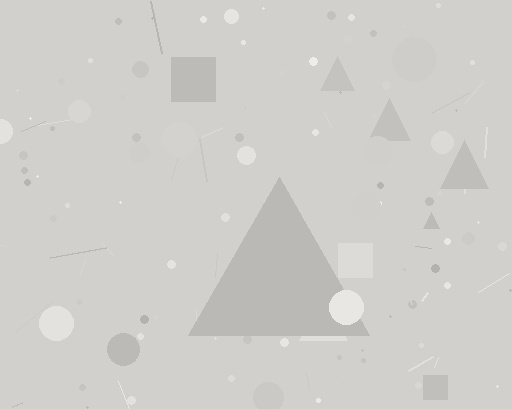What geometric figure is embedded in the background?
A triangle is embedded in the background.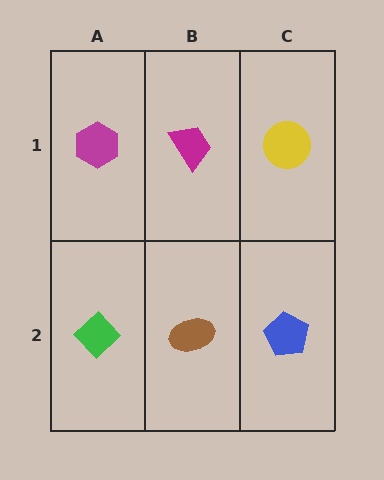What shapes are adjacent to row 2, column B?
A magenta trapezoid (row 1, column B), a green diamond (row 2, column A), a blue pentagon (row 2, column C).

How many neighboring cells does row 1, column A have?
2.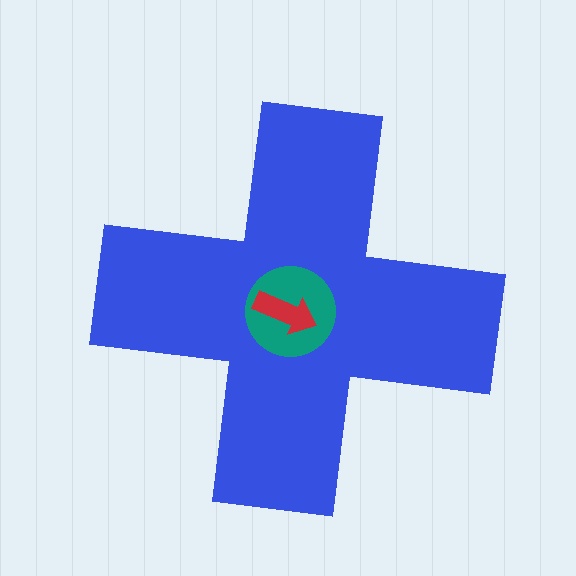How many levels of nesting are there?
3.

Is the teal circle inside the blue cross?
Yes.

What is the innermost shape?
The red arrow.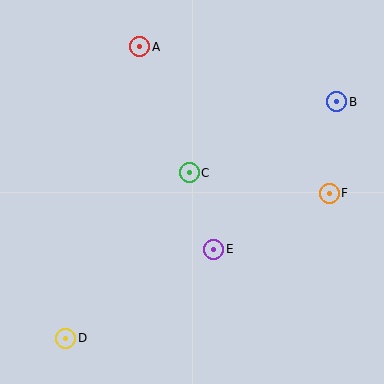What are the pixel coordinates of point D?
Point D is at (66, 338).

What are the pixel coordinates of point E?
Point E is at (214, 249).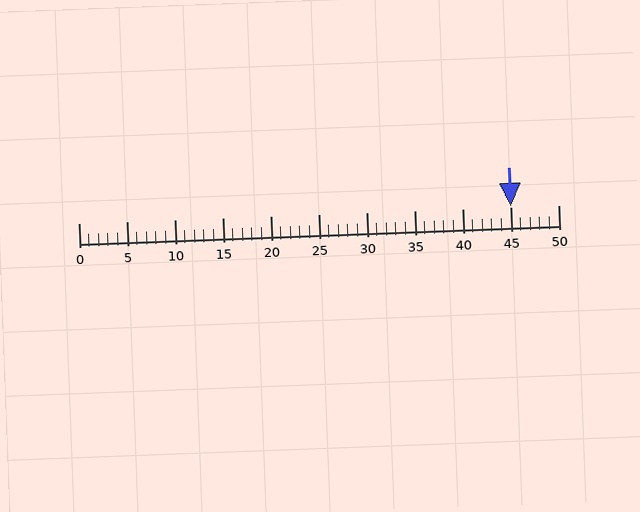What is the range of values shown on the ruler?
The ruler shows values from 0 to 50.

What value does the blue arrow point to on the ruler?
The blue arrow points to approximately 45.